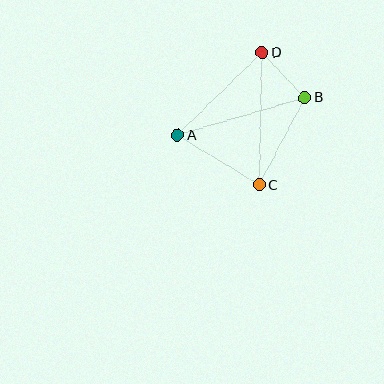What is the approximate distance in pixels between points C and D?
The distance between C and D is approximately 132 pixels.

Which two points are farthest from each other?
Points A and B are farthest from each other.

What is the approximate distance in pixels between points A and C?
The distance between A and C is approximately 95 pixels.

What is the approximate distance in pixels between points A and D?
The distance between A and D is approximately 118 pixels.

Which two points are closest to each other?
Points B and D are closest to each other.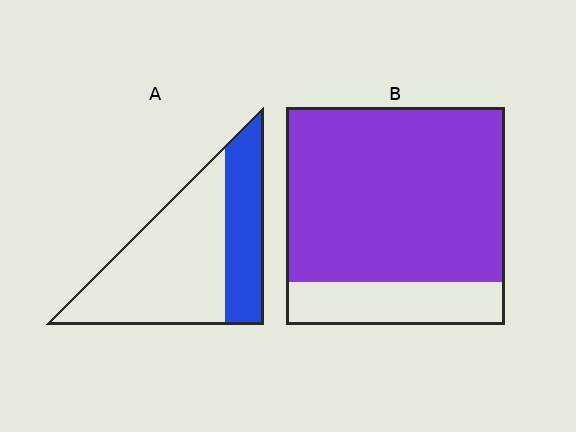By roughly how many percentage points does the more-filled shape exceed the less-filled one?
By roughly 50 percentage points (B over A).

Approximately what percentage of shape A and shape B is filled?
A is approximately 35% and B is approximately 80%.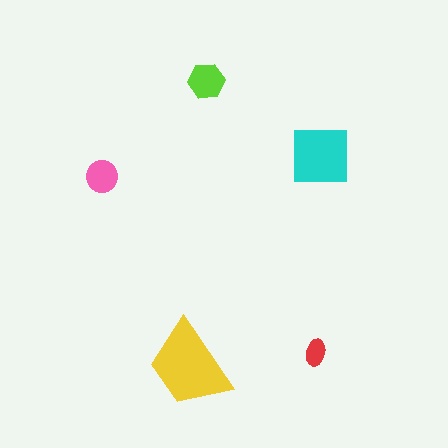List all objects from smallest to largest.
The red ellipse, the pink circle, the lime hexagon, the cyan square, the yellow trapezoid.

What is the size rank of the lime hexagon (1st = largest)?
3rd.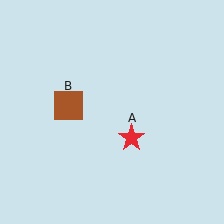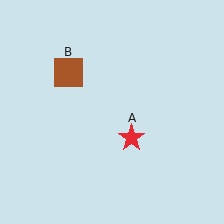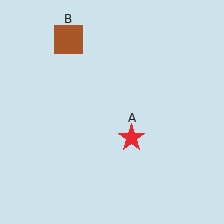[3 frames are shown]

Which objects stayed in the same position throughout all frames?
Red star (object A) remained stationary.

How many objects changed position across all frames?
1 object changed position: brown square (object B).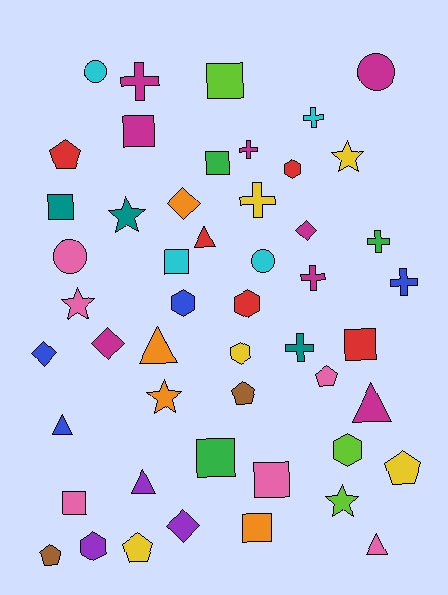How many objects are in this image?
There are 50 objects.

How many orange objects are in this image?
There are 4 orange objects.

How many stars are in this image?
There are 5 stars.